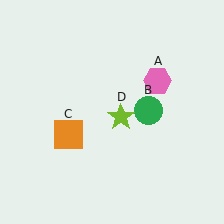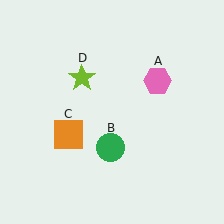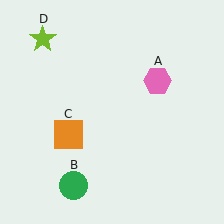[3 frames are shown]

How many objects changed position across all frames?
2 objects changed position: green circle (object B), lime star (object D).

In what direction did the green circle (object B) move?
The green circle (object B) moved down and to the left.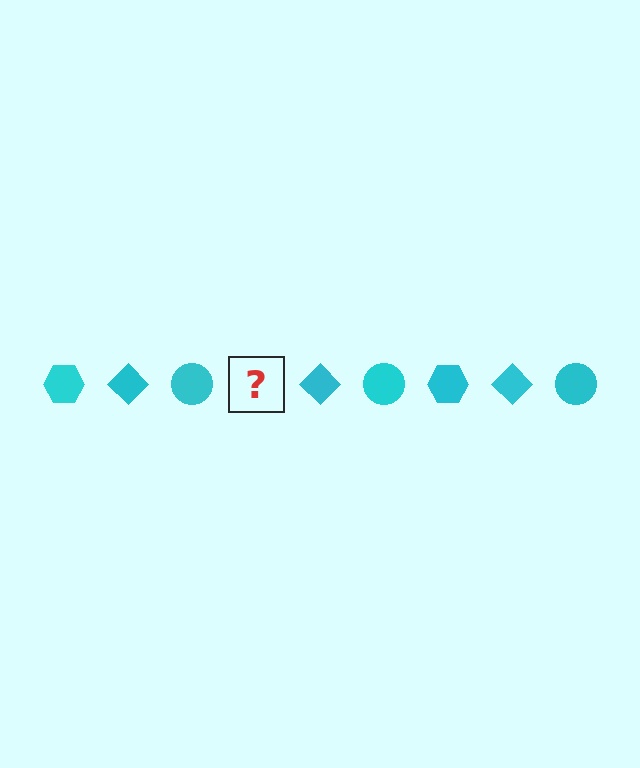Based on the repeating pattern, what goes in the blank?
The blank should be a cyan hexagon.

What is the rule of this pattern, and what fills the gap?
The rule is that the pattern cycles through hexagon, diamond, circle shapes in cyan. The gap should be filled with a cyan hexagon.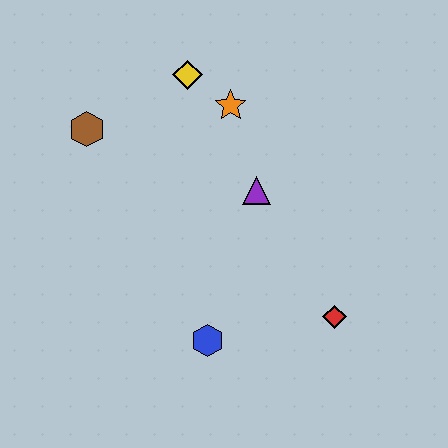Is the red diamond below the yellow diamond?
Yes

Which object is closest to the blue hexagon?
The red diamond is closest to the blue hexagon.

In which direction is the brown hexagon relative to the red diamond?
The brown hexagon is to the left of the red diamond.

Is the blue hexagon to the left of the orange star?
Yes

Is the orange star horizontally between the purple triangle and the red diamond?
No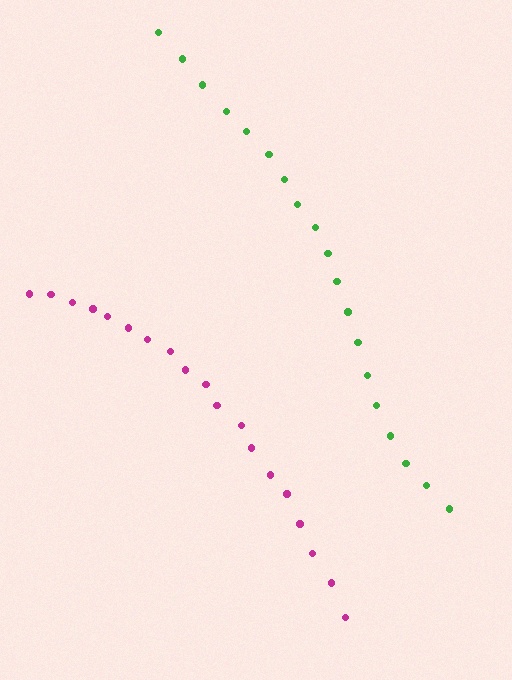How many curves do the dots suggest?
There are 2 distinct paths.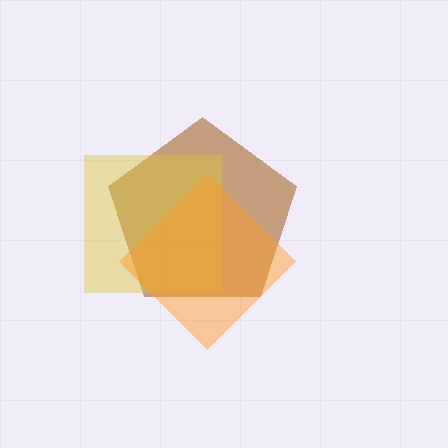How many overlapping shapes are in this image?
There are 3 overlapping shapes in the image.